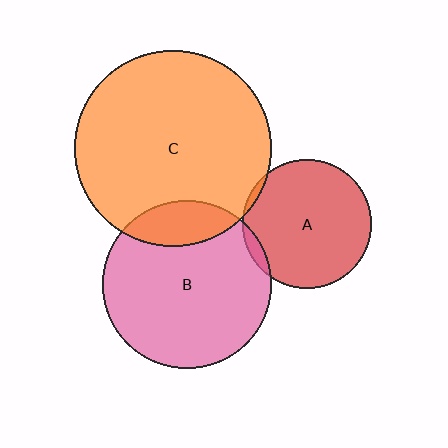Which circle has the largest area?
Circle C (orange).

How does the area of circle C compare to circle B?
Approximately 1.4 times.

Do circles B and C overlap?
Yes.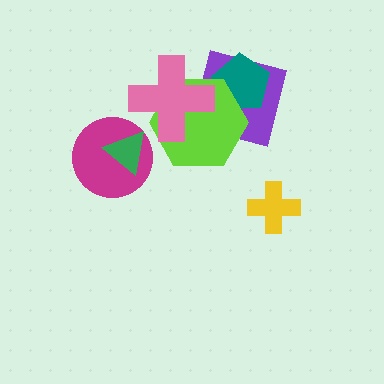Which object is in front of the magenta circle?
The green triangle is in front of the magenta circle.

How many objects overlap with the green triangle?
1 object overlaps with the green triangle.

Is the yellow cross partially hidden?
No, no other shape covers it.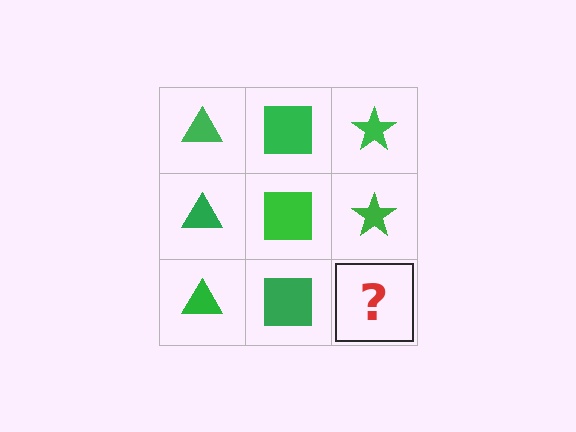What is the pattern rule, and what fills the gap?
The rule is that each column has a consistent shape. The gap should be filled with a green star.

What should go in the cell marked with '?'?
The missing cell should contain a green star.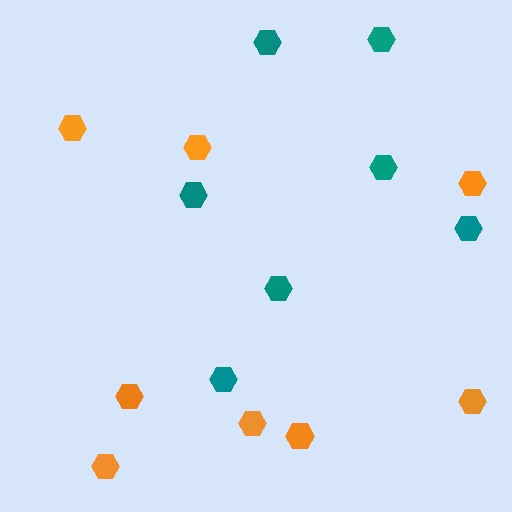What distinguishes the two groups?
There are 2 groups: one group of teal hexagons (7) and one group of orange hexagons (8).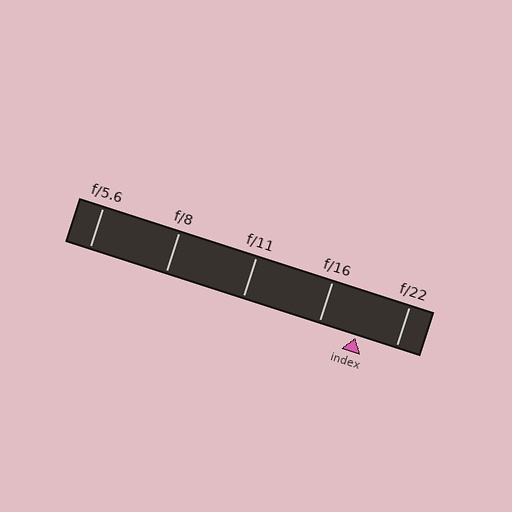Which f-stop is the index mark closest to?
The index mark is closest to f/16.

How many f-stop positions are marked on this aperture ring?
There are 5 f-stop positions marked.